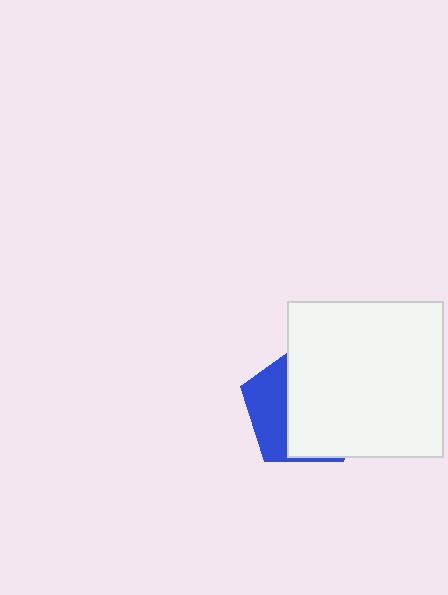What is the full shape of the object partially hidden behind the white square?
The partially hidden object is a blue pentagon.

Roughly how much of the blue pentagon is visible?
A small part of it is visible (roughly 34%).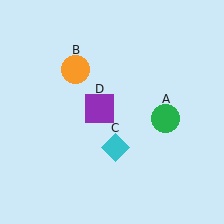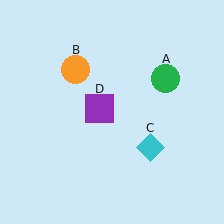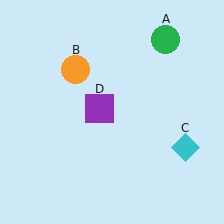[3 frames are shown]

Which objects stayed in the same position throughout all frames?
Orange circle (object B) and purple square (object D) remained stationary.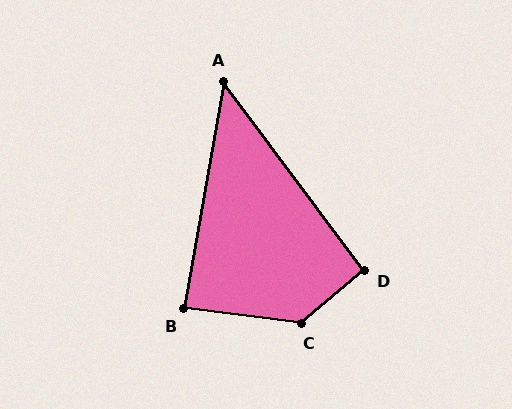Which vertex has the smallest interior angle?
A, at approximately 47 degrees.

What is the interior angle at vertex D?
Approximately 93 degrees (approximately right).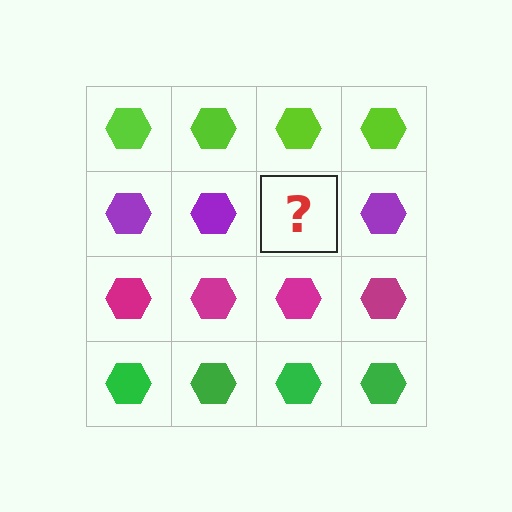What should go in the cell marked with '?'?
The missing cell should contain a purple hexagon.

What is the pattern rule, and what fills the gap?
The rule is that each row has a consistent color. The gap should be filled with a purple hexagon.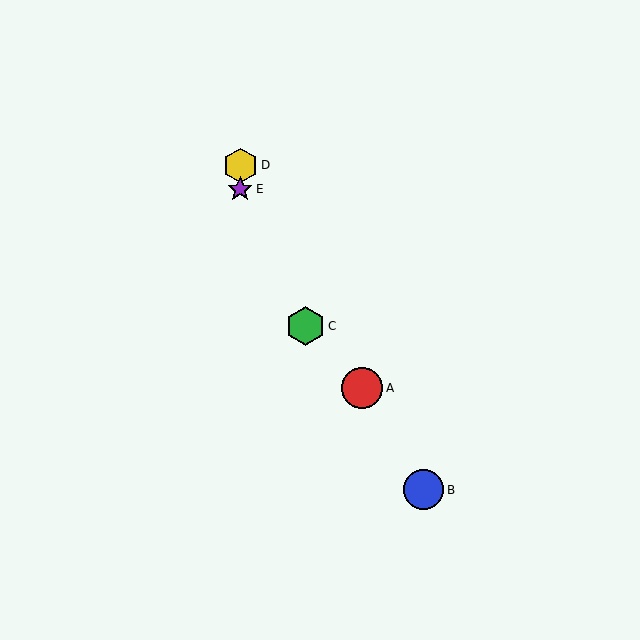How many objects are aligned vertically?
2 objects (D, E) are aligned vertically.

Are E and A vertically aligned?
No, E is at x≈240 and A is at x≈362.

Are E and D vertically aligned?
Yes, both are at x≈240.